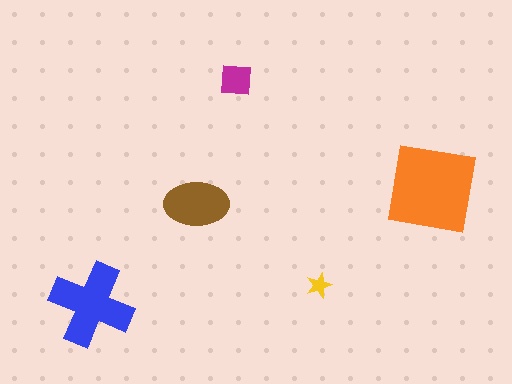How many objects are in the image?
There are 5 objects in the image.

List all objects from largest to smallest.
The orange square, the blue cross, the brown ellipse, the magenta square, the yellow star.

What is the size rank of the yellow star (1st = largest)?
5th.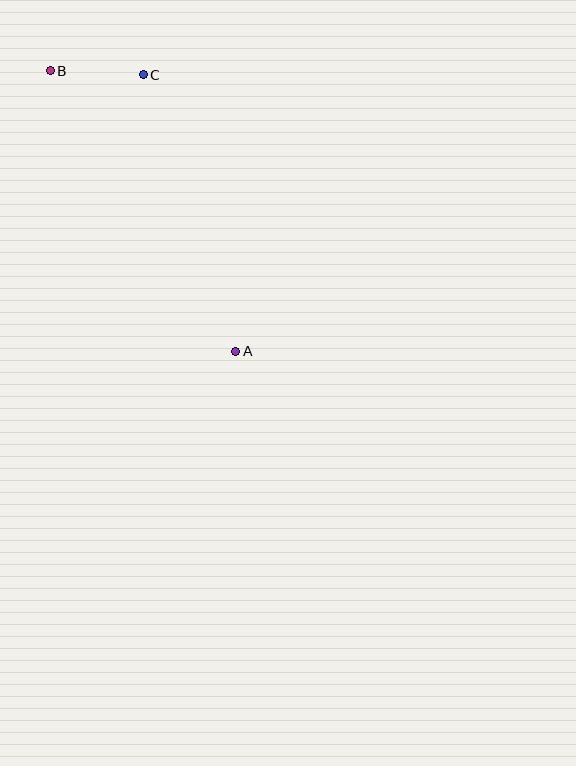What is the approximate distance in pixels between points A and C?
The distance between A and C is approximately 292 pixels.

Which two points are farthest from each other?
Points A and B are farthest from each other.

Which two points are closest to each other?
Points B and C are closest to each other.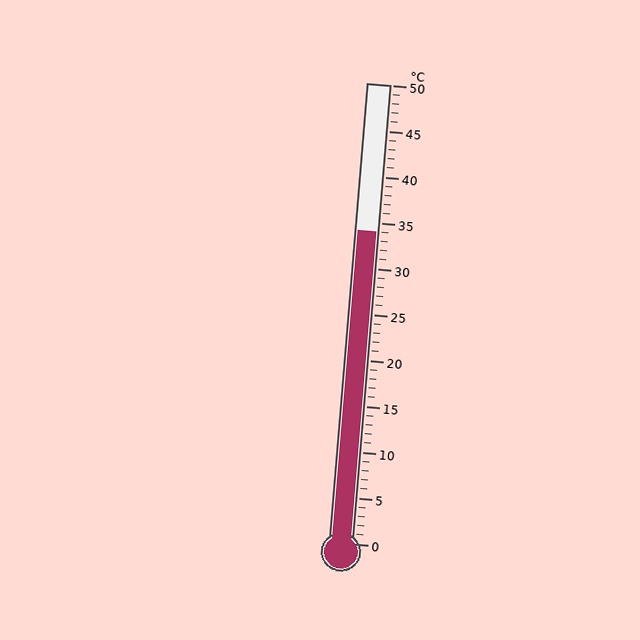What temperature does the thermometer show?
The thermometer shows approximately 34°C.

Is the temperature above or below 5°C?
The temperature is above 5°C.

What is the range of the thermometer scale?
The thermometer scale ranges from 0°C to 50°C.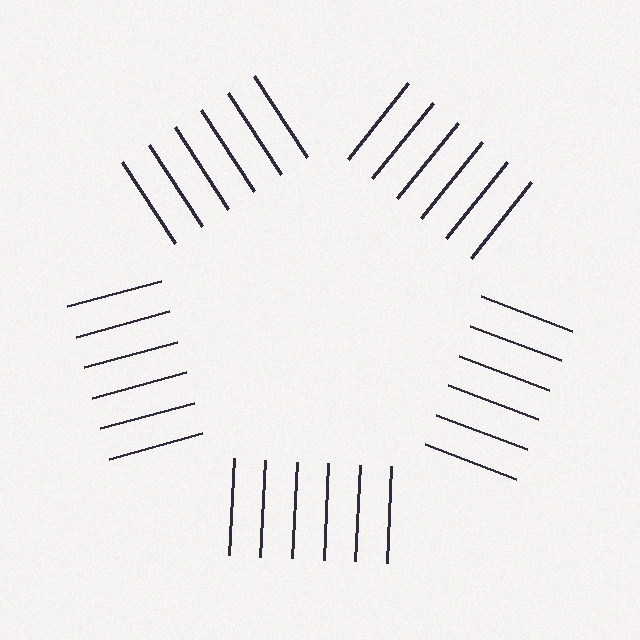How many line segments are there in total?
30 — 6 along each of the 5 edges.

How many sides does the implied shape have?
5 sides — the line-ends trace a pentagon.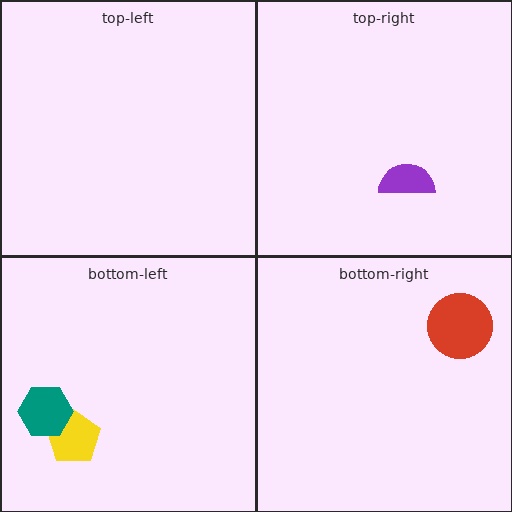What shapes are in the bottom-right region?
The red circle.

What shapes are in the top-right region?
The purple semicircle.